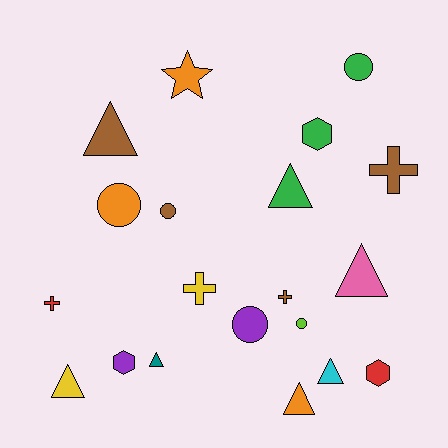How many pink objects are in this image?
There is 1 pink object.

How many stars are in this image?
There is 1 star.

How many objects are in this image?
There are 20 objects.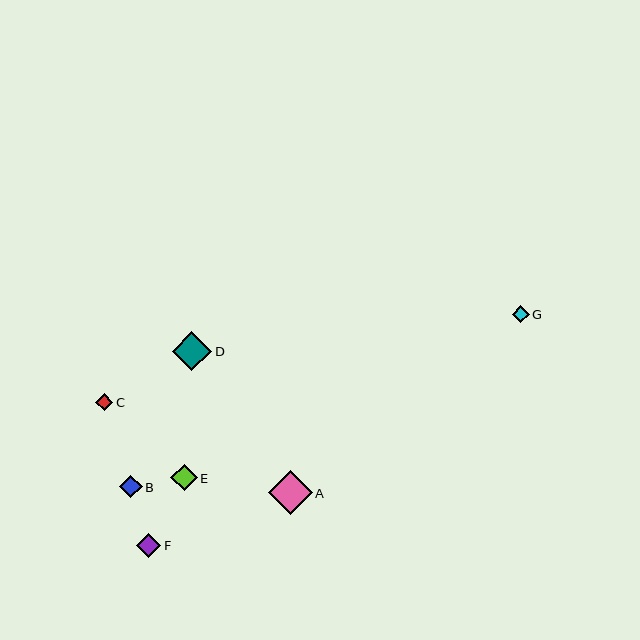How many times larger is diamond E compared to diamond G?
Diamond E is approximately 1.6 times the size of diamond G.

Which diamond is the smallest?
Diamond G is the smallest with a size of approximately 17 pixels.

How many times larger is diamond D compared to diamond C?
Diamond D is approximately 2.3 times the size of diamond C.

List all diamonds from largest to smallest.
From largest to smallest: A, D, E, F, B, C, G.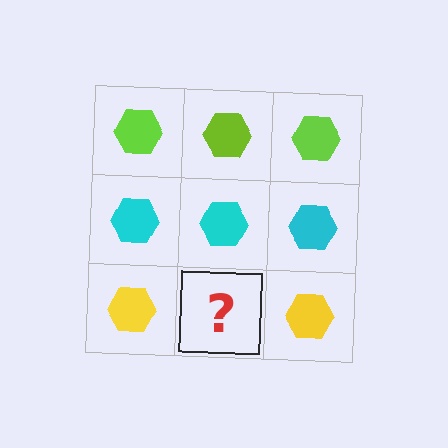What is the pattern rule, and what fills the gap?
The rule is that each row has a consistent color. The gap should be filled with a yellow hexagon.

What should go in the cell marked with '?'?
The missing cell should contain a yellow hexagon.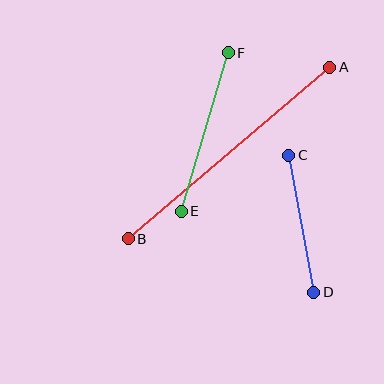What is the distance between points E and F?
The distance is approximately 165 pixels.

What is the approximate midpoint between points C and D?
The midpoint is at approximately (301, 224) pixels.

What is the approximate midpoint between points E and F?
The midpoint is at approximately (205, 132) pixels.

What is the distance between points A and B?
The distance is approximately 265 pixels.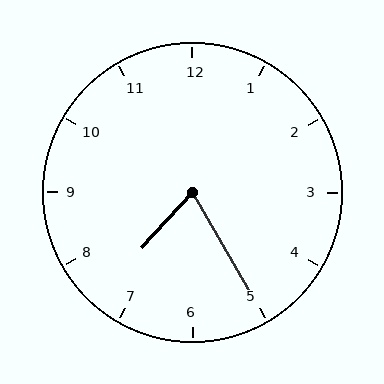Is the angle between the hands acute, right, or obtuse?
It is acute.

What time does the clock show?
7:25.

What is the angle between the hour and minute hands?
Approximately 72 degrees.